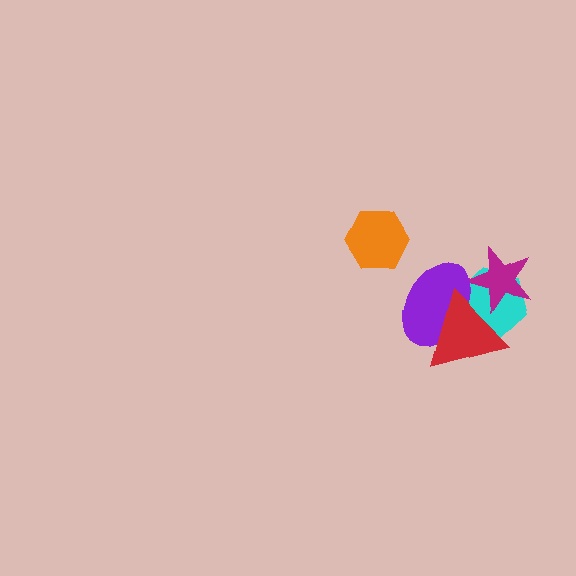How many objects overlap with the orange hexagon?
0 objects overlap with the orange hexagon.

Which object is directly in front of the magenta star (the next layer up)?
The purple ellipse is directly in front of the magenta star.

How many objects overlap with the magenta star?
3 objects overlap with the magenta star.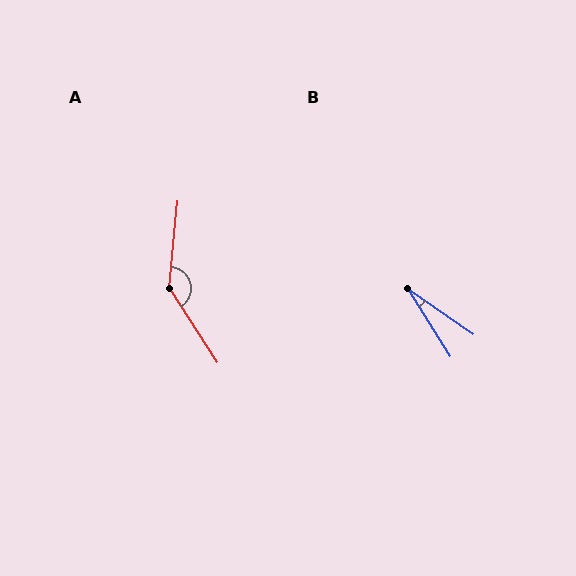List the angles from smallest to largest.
B (23°), A (142°).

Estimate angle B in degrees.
Approximately 23 degrees.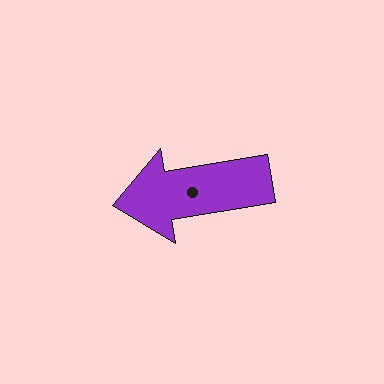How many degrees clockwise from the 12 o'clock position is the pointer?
Approximately 261 degrees.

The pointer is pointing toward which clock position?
Roughly 9 o'clock.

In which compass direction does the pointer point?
West.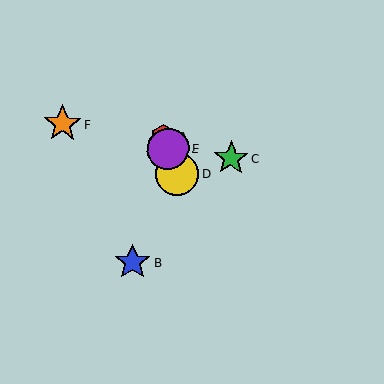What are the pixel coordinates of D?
Object D is at (177, 174).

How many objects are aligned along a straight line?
3 objects (A, D, E) are aligned along a straight line.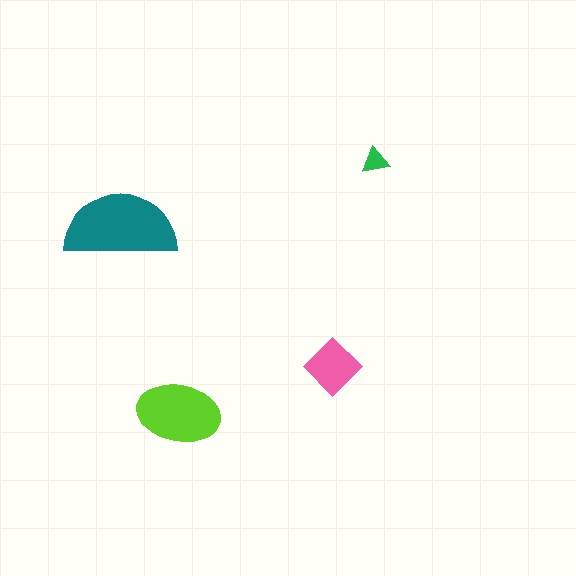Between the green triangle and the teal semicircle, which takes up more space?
The teal semicircle.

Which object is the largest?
The teal semicircle.